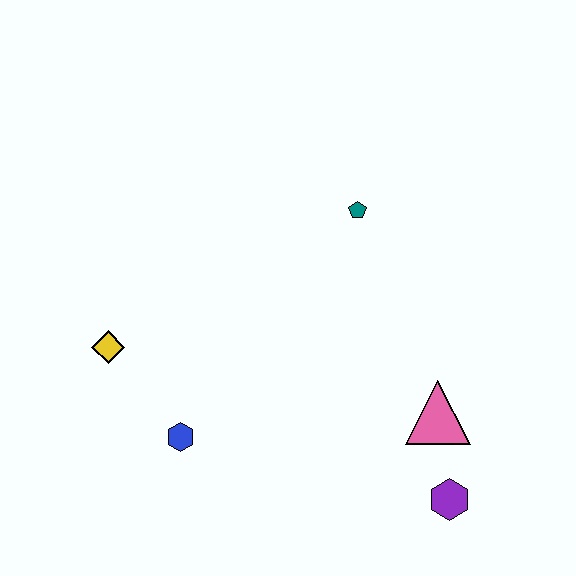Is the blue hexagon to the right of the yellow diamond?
Yes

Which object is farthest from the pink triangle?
The yellow diamond is farthest from the pink triangle.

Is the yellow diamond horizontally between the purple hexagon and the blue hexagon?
No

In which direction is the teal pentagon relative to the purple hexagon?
The teal pentagon is above the purple hexagon.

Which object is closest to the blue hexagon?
The yellow diamond is closest to the blue hexagon.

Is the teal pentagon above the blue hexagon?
Yes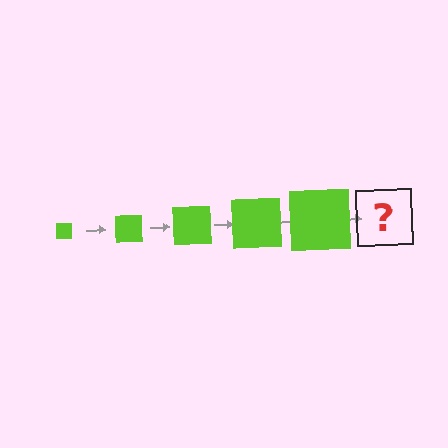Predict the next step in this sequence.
The next step is a lime square, larger than the previous one.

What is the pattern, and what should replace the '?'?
The pattern is that the square gets progressively larger each step. The '?' should be a lime square, larger than the previous one.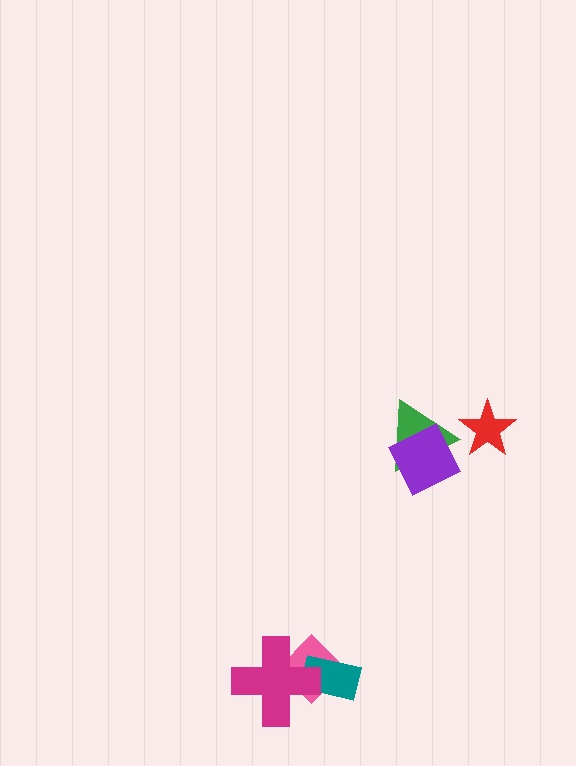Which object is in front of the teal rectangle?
The magenta cross is in front of the teal rectangle.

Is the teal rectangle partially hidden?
Yes, it is partially covered by another shape.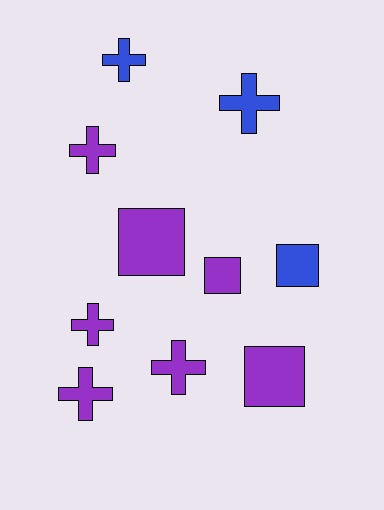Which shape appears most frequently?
Cross, with 6 objects.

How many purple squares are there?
There are 3 purple squares.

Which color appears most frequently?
Purple, with 7 objects.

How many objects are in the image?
There are 10 objects.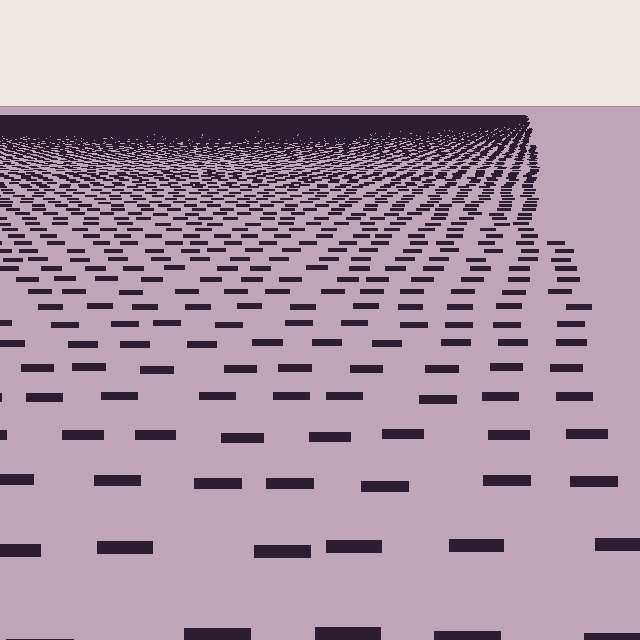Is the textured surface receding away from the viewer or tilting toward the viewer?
The surface is receding away from the viewer. Texture elements get smaller and denser toward the top.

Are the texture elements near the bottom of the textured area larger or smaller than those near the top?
Larger. Near the bottom, elements are closer to the viewer and appear at a bigger on-screen size.